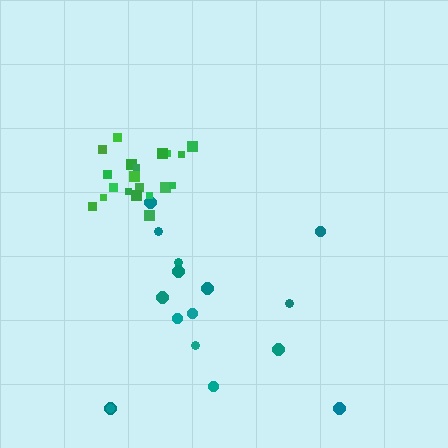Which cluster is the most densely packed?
Green.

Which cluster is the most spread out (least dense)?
Teal.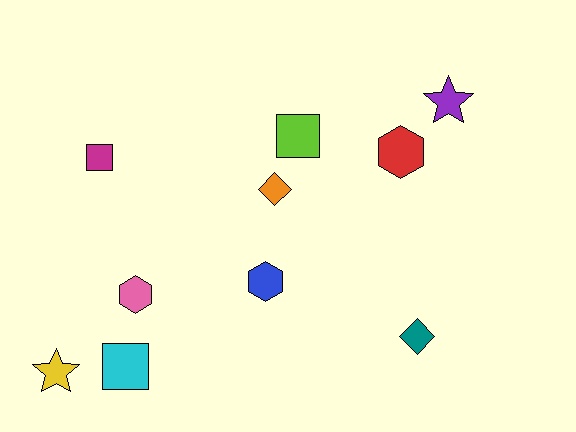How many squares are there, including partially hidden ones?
There are 3 squares.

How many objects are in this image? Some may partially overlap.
There are 10 objects.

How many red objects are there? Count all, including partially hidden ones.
There is 1 red object.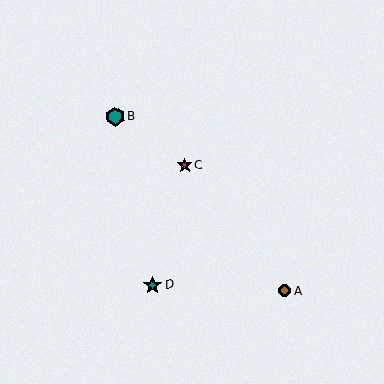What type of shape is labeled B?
Shape B is a teal hexagon.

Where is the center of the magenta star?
The center of the magenta star is at (185, 165).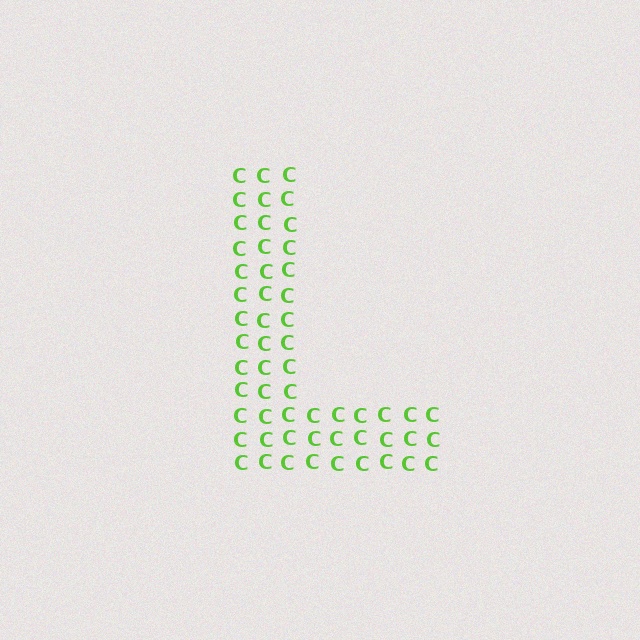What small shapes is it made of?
It is made of small letter C's.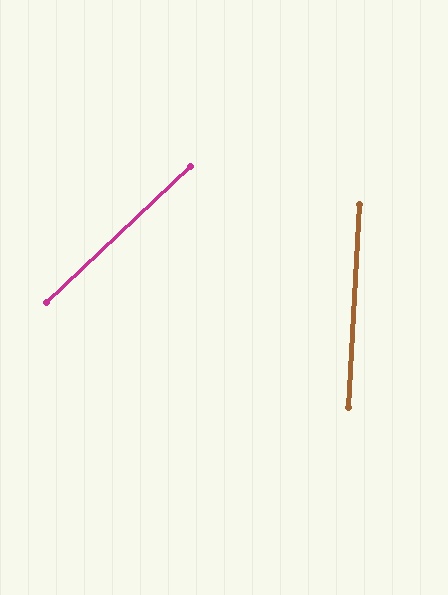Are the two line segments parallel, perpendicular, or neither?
Neither parallel nor perpendicular — they differ by about 43°.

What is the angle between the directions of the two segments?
Approximately 43 degrees.